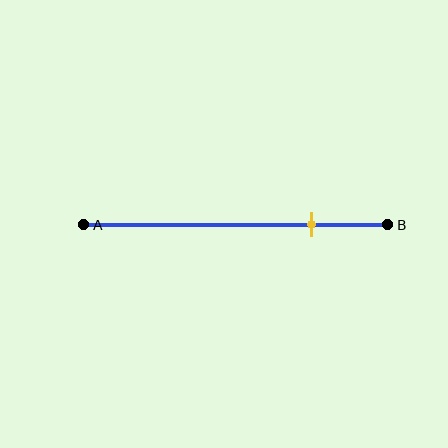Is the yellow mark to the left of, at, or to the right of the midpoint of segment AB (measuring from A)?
The yellow mark is to the right of the midpoint of segment AB.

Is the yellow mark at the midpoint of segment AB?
No, the mark is at about 75% from A, not at the 50% midpoint.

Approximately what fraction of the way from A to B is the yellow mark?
The yellow mark is approximately 75% of the way from A to B.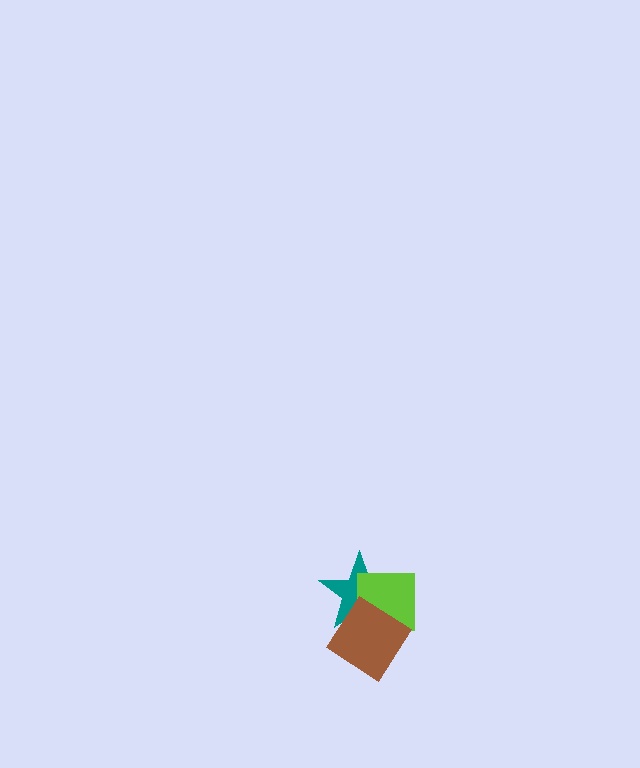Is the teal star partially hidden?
Yes, it is partially covered by another shape.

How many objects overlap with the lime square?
2 objects overlap with the lime square.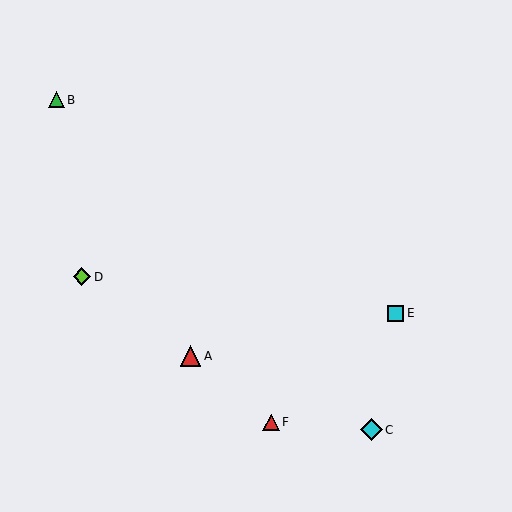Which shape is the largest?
The cyan diamond (labeled C) is the largest.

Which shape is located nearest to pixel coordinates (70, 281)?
The lime diamond (labeled D) at (82, 277) is nearest to that location.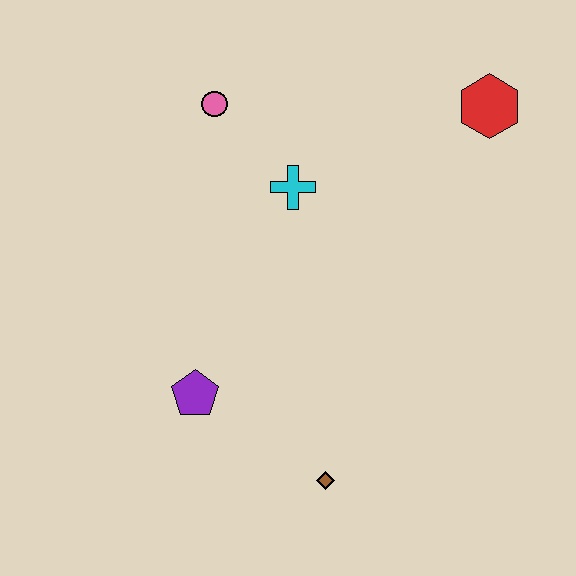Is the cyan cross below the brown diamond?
No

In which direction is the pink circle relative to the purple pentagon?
The pink circle is above the purple pentagon.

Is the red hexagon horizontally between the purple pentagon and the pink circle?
No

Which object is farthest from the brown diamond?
The red hexagon is farthest from the brown diamond.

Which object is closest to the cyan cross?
The pink circle is closest to the cyan cross.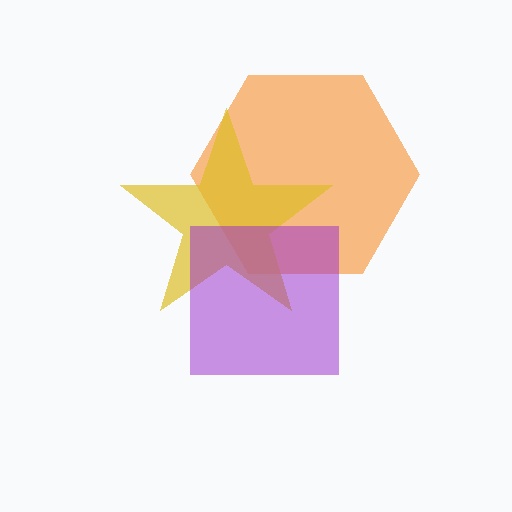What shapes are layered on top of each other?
The layered shapes are: an orange hexagon, a yellow star, a purple square.